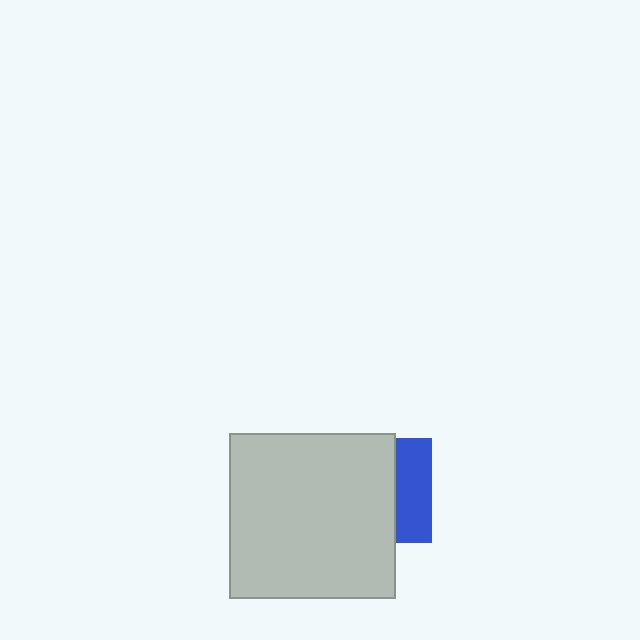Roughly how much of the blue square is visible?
A small part of it is visible (roughly 35%).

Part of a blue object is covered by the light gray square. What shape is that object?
It is a square.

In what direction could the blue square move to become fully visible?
The blue square could move right. That would shift it out from behind the light gray square entirely.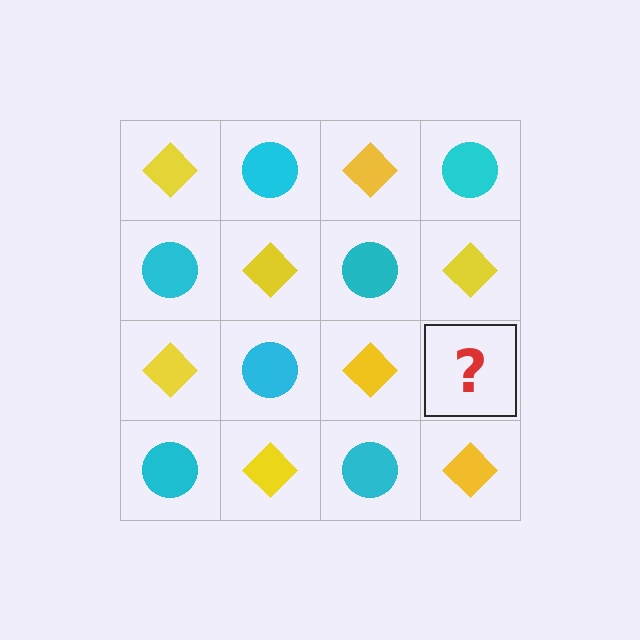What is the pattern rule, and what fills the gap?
The rule is that it alternates yellow diamond and cyan circle in a checkerboard pattern. The gap should be filled with a cyan circle.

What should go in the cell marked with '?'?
The missing cell should contain a cyan circle.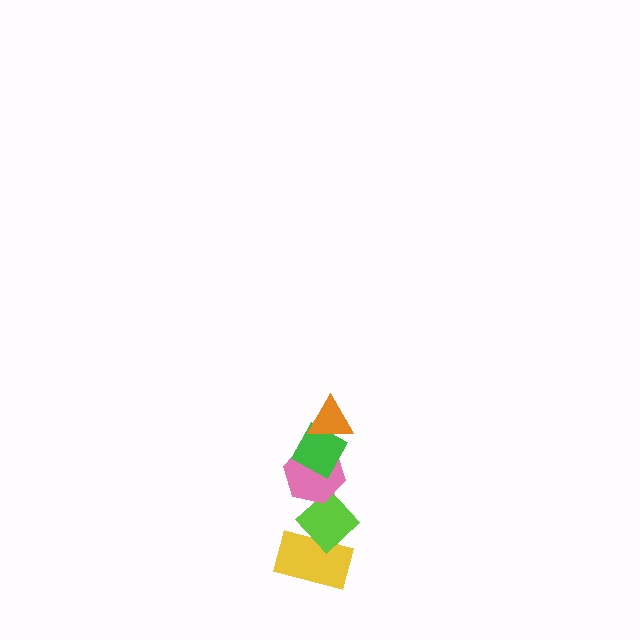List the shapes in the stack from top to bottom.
From top to bottom: the orange triangle, the green diamond, the pink hexagon, the lime diamond, the yellow rectangle.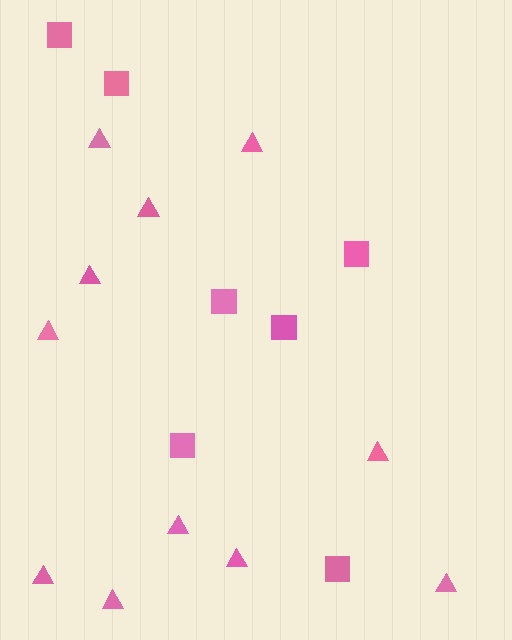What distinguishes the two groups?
There are 2 groups: one group of squares (7) and one group of triangles (11).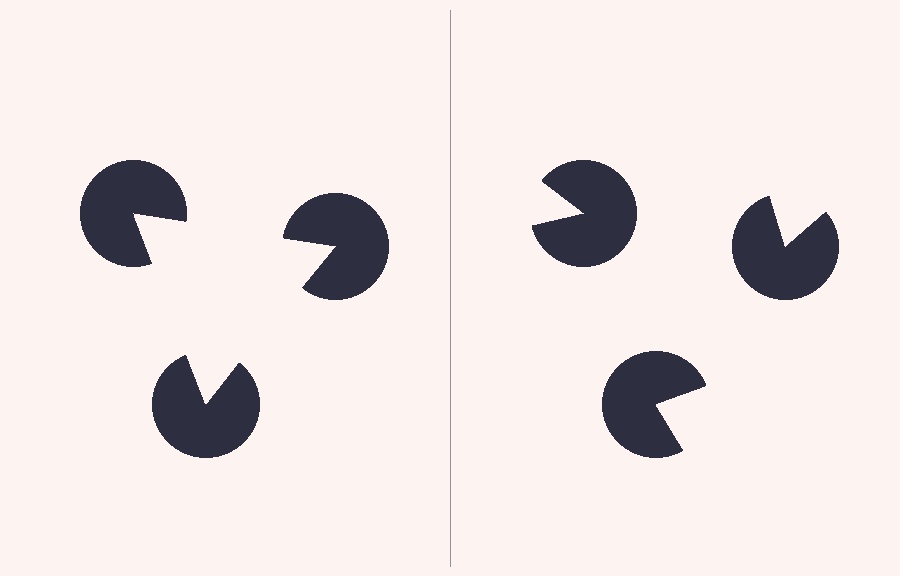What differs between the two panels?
The pac-man discs are positioned identically on both sides; only the wedge orientations differ. On the left they align to a triangle; on the right they are misaligned.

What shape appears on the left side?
An illusory triangle.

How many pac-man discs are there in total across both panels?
6 — 3 on each side.